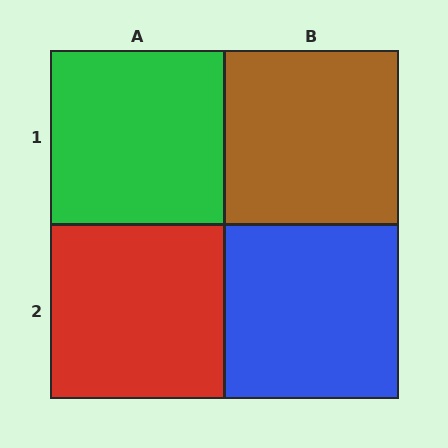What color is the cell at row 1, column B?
Brown.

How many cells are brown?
1 cell is brown.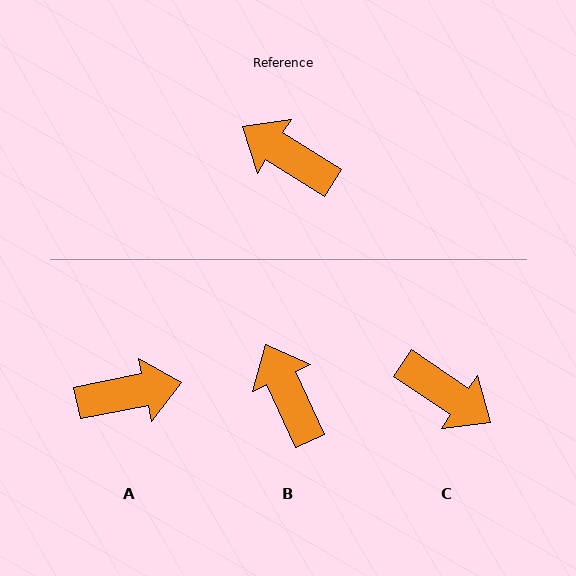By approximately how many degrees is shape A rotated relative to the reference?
Approximately 137 degrees clockwise.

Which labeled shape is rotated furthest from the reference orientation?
C, about 178 degrees away.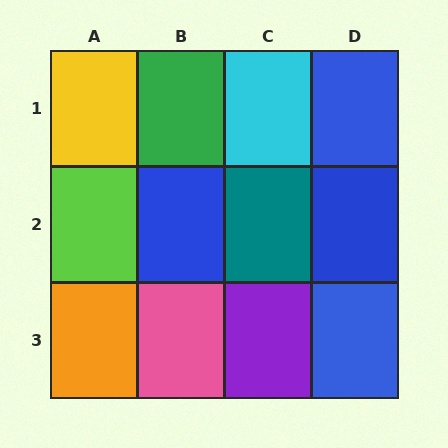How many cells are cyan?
1 cell is cyan.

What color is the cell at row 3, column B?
Pink.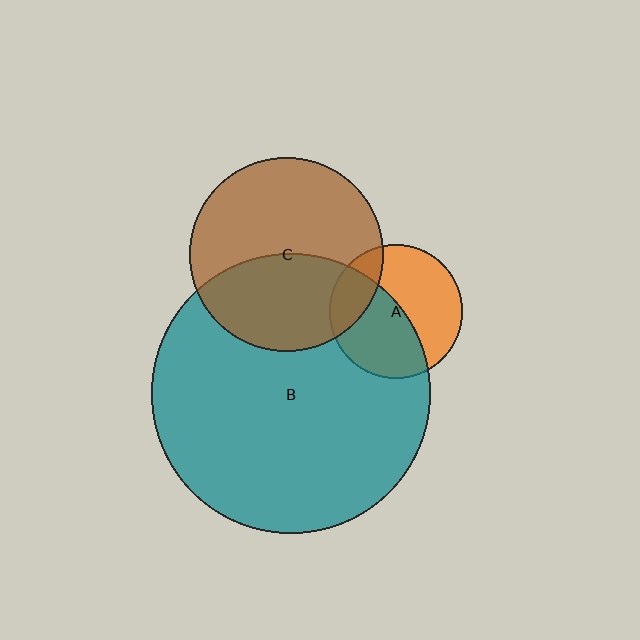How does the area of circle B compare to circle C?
Approximately 2.1 times.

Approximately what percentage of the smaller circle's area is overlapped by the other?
Approximately 20%.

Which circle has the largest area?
Circle B (teal).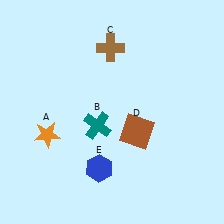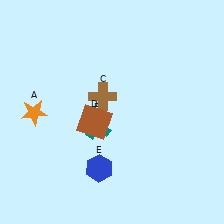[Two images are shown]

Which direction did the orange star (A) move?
The orange star (A) moved up.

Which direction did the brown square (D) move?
The brown square (D) moved left.